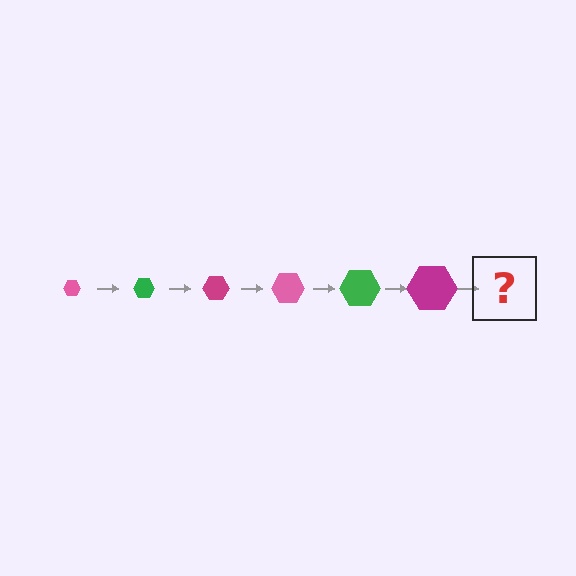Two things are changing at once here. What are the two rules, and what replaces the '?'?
The two rules are that the hexagon grows larger each step and the color cycles through pink, green, and magenta. The '?' should be a pink hexagon, larger than the previous one.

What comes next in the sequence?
The next element should be a pink hexagon, larger than the previous one.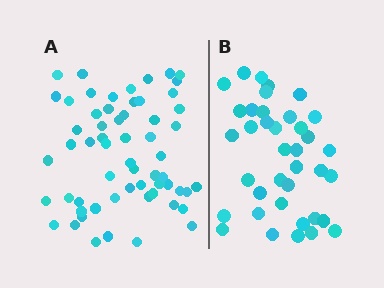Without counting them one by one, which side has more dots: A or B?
Region A (the left region) has more dots.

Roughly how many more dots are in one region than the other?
Region A has approximately 20 more dots than region B.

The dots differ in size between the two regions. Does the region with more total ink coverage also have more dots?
No. Region B has more total ink coverage because its dots are larger, but region A actually contains more individual dots. Total area can be misleading — the number of items is what matters here.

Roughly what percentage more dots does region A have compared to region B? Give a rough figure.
About 60% more.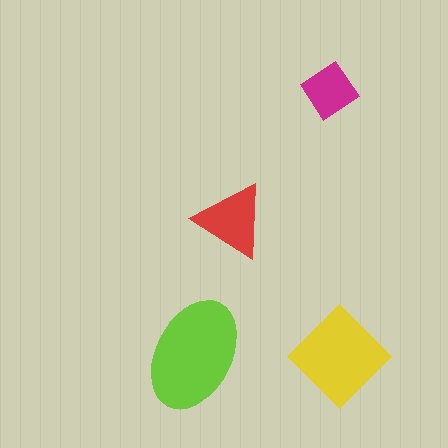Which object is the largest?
The lime ellipse.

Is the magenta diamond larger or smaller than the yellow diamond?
Smaller.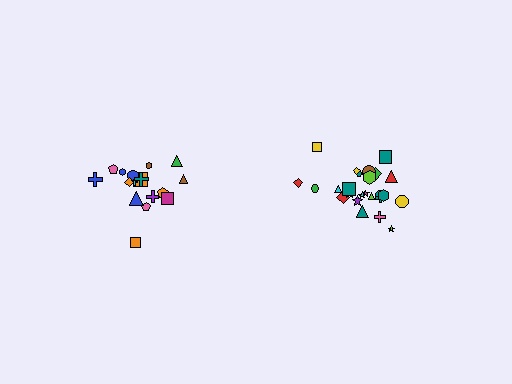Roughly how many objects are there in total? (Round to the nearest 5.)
Roughly 45 objects in total.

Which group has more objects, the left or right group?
The right group.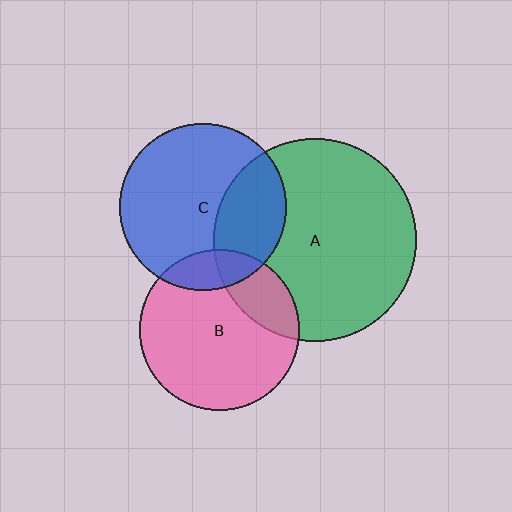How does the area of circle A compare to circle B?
Approximately 1.6 times.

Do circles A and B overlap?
Yes.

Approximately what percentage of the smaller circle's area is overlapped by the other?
Approximately 20%.